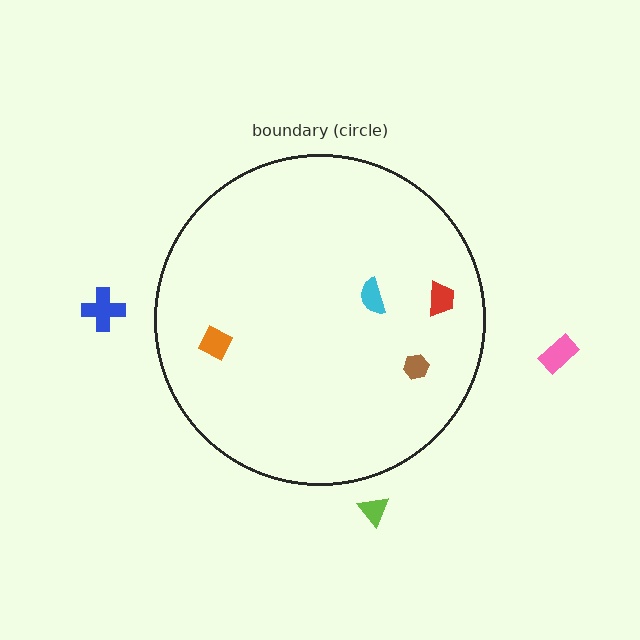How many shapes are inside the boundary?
4 inside, 3 outside.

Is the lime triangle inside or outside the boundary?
Outside.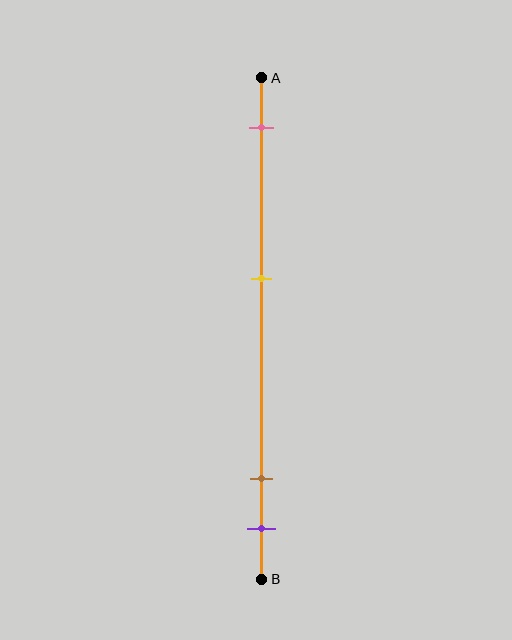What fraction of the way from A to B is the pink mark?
The pink mark is approximately 10% (0.1) of the way from A to B.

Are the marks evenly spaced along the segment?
No, the marks are not evenly spaced.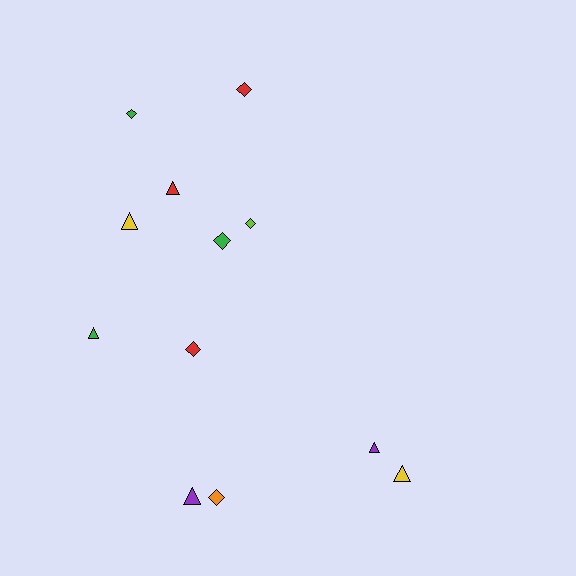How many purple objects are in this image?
There are 2 purple objects.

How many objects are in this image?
There are 12 objects.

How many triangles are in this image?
There are 6 triangles.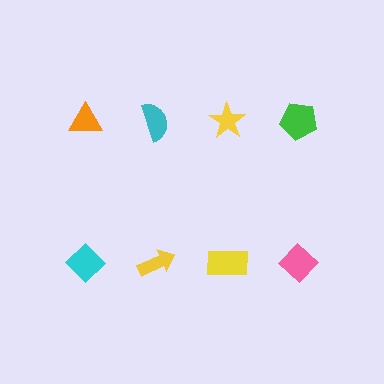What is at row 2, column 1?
A cyan diamond.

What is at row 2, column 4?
A pink diamond.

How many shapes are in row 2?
4 shapes.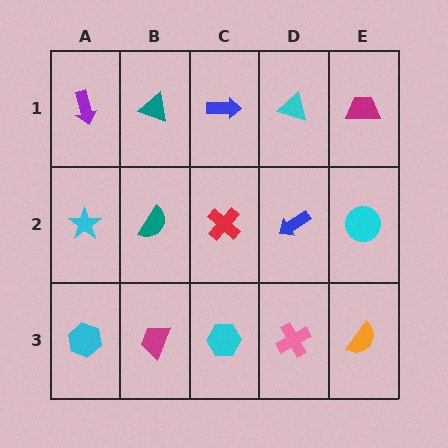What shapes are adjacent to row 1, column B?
A teal semicircle (row 2, column B), a purple arrow (row 1, column A), a blue arrow (row 1, column C).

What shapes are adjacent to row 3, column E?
A cyan circle (row 2, column E), a pink cross (row 3, column D).